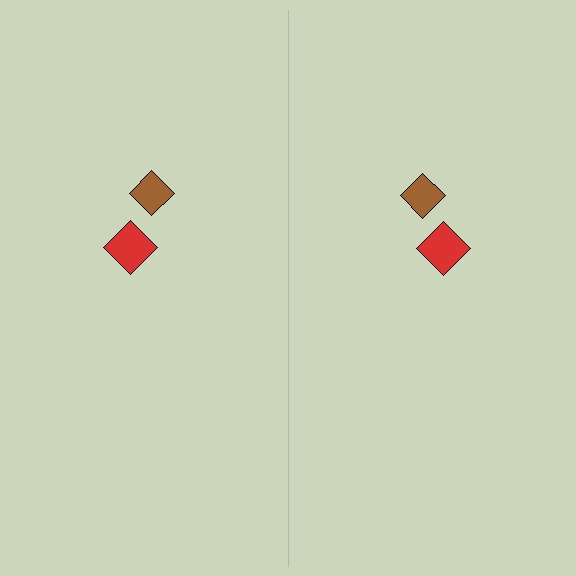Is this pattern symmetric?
Yes, this pattern has bilateral (reflection) symmetry.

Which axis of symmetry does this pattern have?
The pattern has a vertical axis of symmetry running through the center of the image.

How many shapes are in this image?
There are 4 shapes in this image.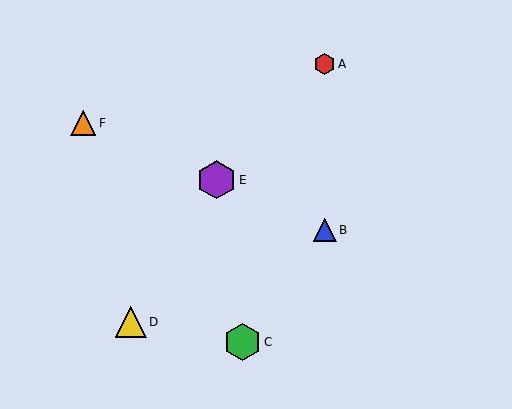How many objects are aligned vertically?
2 objects (A, B) are aligned vertically.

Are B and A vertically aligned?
Yes, both are at x≈325.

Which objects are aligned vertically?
Objects A, B are aligned vertically.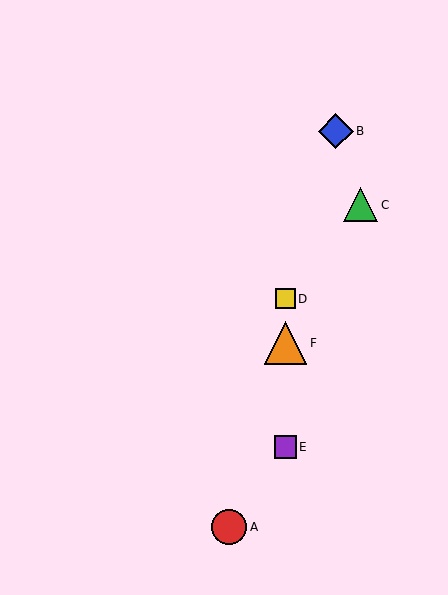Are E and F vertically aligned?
Yes, both are at x≈285.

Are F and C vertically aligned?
No, F is at x≈285 and C is at x≈360.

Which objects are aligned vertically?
Objects D, E, F are aligned vertically.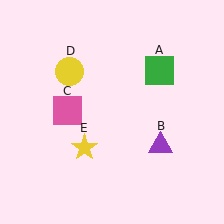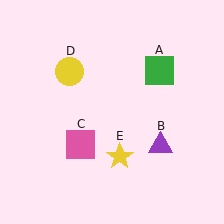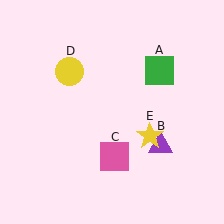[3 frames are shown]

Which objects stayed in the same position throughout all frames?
Green square (object A) and purple triangle (object B) and yellow circle (object D) remained stationary.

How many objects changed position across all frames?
2 objects changed position: pink square (object C), yellow star (object E).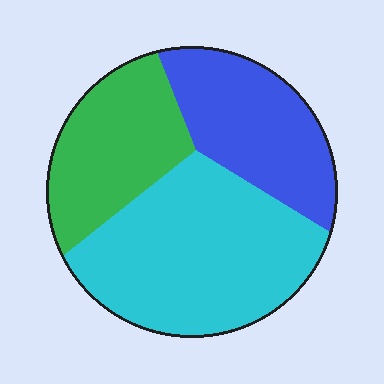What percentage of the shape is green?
Green covers roughly 25% of the shape.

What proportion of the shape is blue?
Blue takes up between a quarter and a half of the shape.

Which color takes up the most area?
Cyan, at roughly 45%.